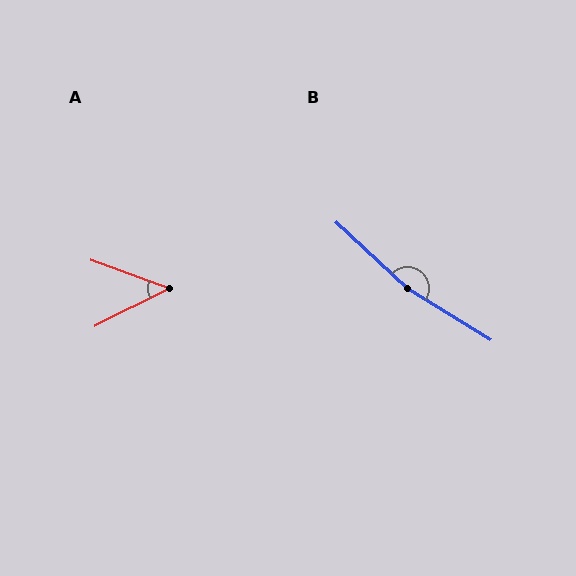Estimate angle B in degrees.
Approximately 168 degrees.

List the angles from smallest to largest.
A (46°), B (168°).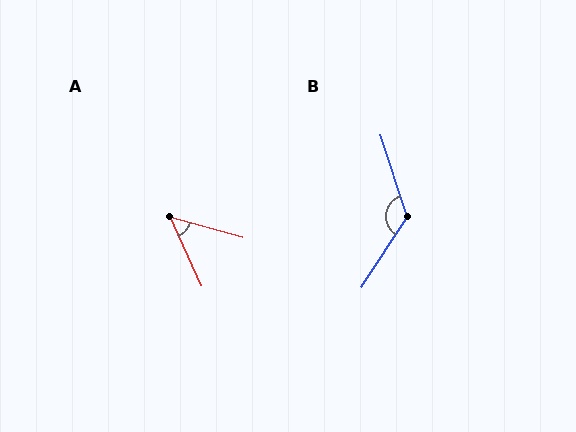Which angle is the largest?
B, at approximately 129 degrees.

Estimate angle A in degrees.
Approximately 50 degrees.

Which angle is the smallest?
A, at approximately 50 degrees.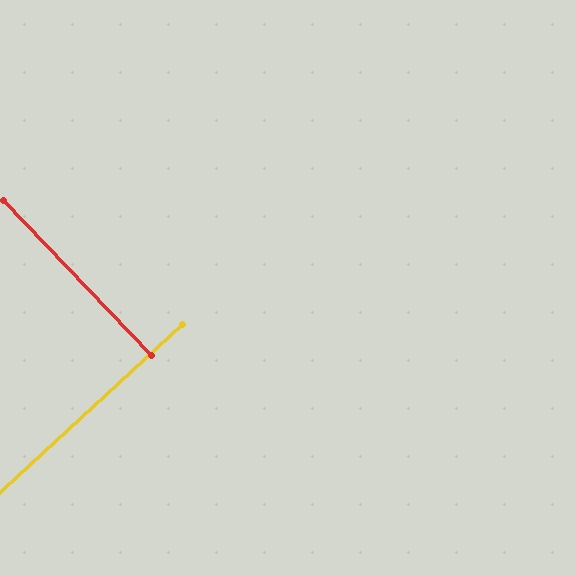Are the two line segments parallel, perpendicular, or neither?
Perpendicular — they meet at approximately 89°.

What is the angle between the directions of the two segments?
Approximately 89 degrees.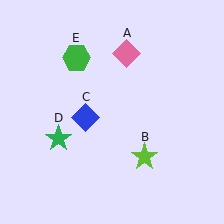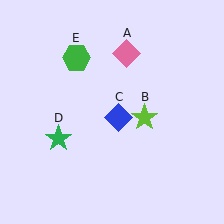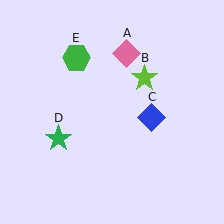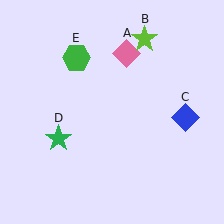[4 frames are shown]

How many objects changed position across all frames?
2 objects changed position: lime star (object B), blue diamond (object C).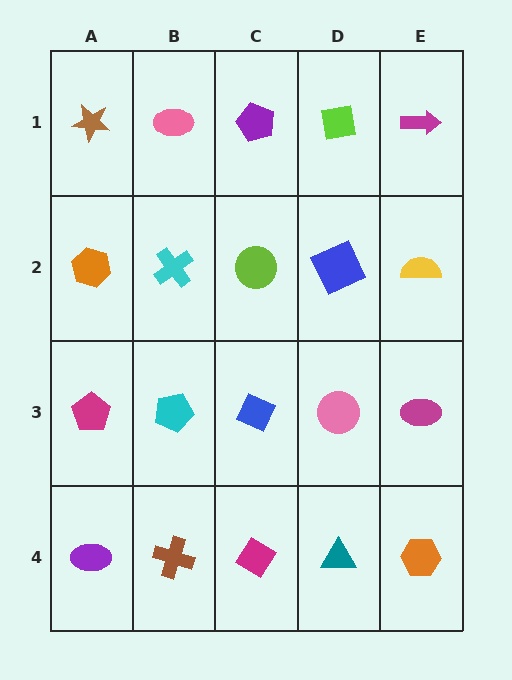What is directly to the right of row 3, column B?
A blue diamond.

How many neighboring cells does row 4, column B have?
3.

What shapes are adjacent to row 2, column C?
A purple pentagon (row 1, column C), a blue diamond (row 3, column C), a cyan cross (row 2, column B), a blue square (row 2, column D).